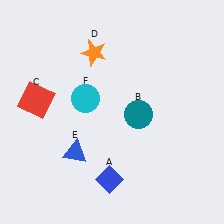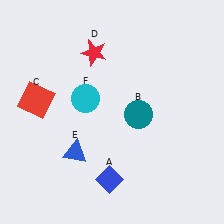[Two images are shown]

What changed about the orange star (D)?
In Image 1, D is orange. In Image 2, it changed to red.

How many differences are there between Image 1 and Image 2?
There is 1 difference between the two images.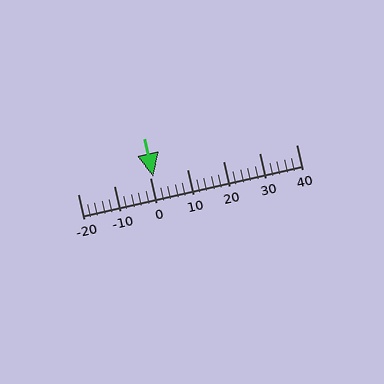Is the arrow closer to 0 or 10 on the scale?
The arrow is closer to 0.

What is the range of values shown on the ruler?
The ruler shows values from -20 to 40.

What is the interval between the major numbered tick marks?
The major tick marks are spaced 10 units apart.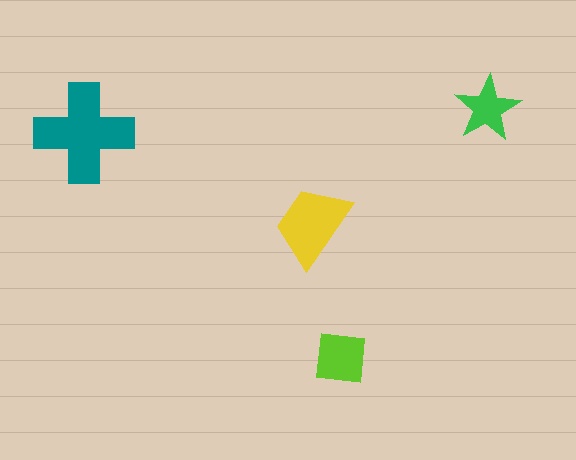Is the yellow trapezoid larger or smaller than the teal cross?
Smaller.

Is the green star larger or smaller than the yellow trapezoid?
Smaller.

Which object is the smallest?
The green star.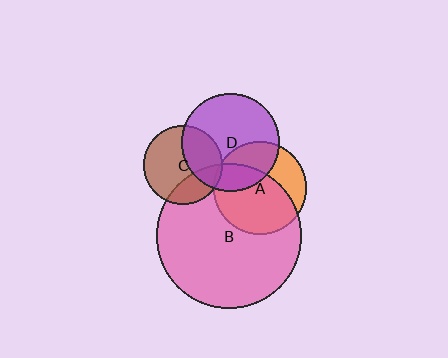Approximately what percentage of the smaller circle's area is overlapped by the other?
Approximately 25%.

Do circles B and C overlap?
Yes.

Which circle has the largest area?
Circle B (pink).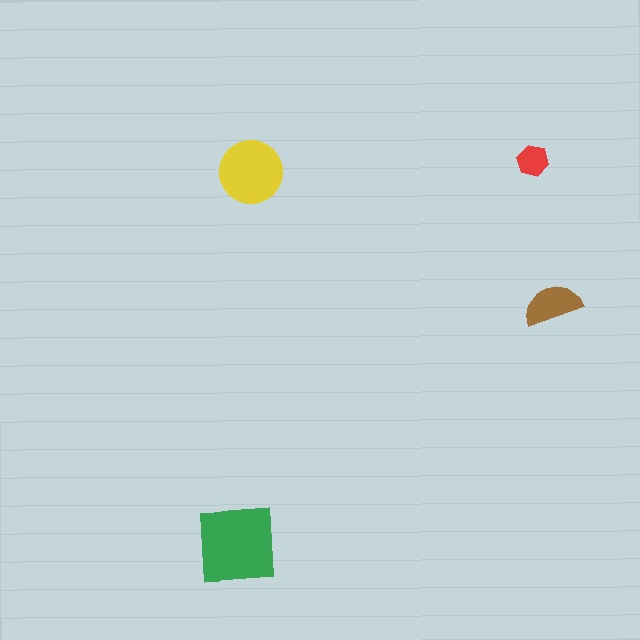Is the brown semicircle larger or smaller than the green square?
Smaller.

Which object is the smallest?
The red hexagon.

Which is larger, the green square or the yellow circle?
The green square.